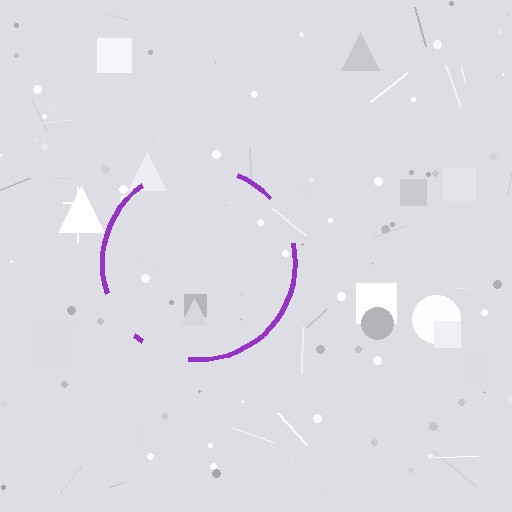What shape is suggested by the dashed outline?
The dashed outline suggests a circle.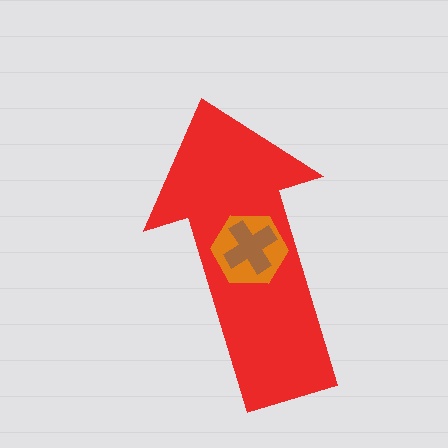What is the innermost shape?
The brown cross.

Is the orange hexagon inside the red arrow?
Yes.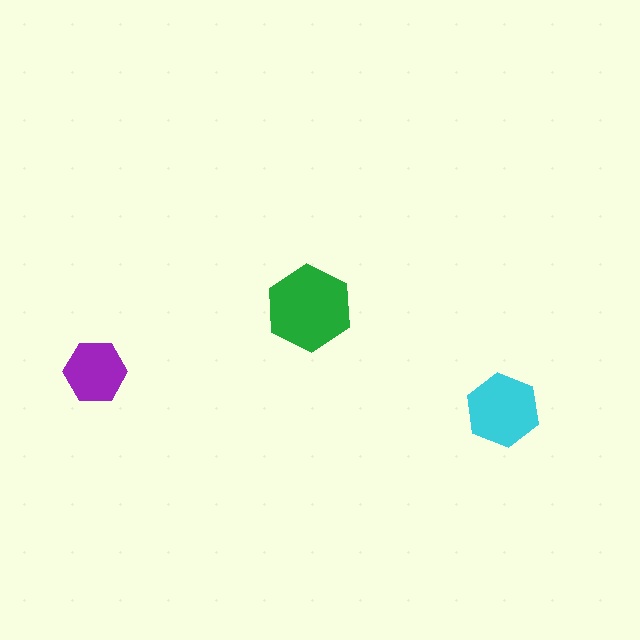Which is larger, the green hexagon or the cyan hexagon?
The green one.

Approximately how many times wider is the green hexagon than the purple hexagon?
About 1.5 times wider.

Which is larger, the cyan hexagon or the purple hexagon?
The cyan one.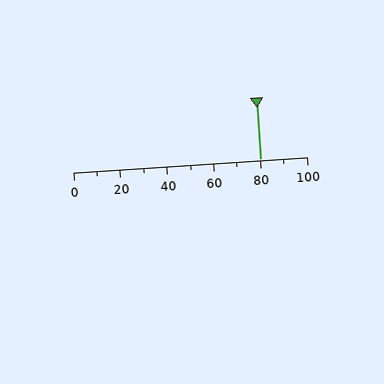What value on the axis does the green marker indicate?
The marker indicates approximately 80.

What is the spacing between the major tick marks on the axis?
The major ticks are spaced 20 apart.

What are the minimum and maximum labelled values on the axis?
The axis runs from 0 to 100.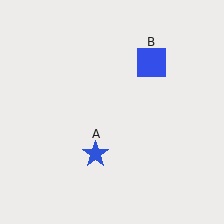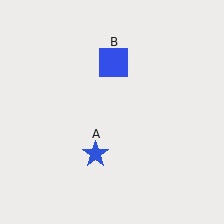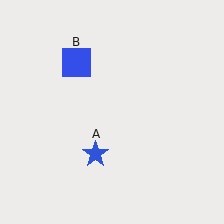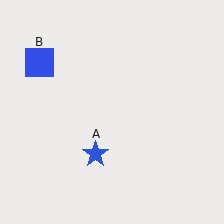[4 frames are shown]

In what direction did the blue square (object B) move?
The blue square (object B) moved left.